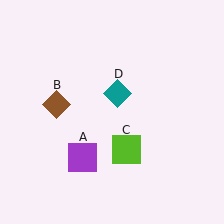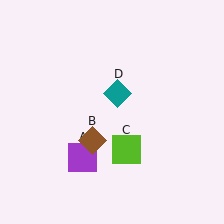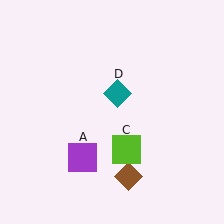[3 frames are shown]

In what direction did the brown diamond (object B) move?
The brown diamond (object B) moved down and to the right.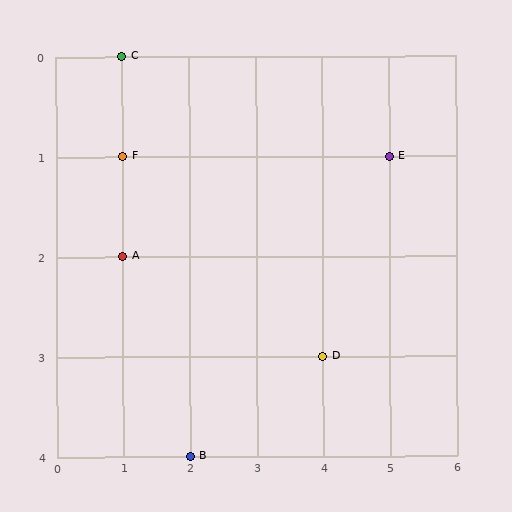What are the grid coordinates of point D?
Point D is at grid coordinates (4, 3).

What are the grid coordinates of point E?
Point E is at grid coordinates (5, 1).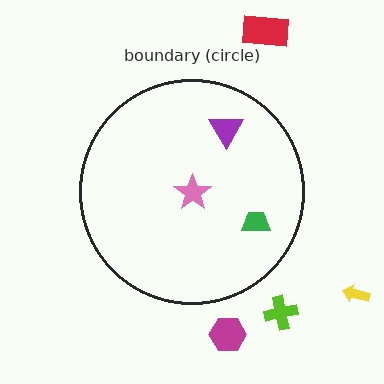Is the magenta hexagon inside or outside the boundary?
Outside.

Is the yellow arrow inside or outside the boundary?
Outside.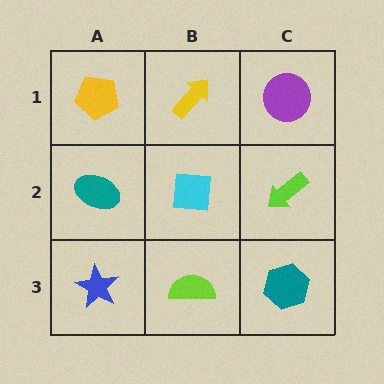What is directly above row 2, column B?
A yellow arrow.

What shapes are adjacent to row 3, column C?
A lime arrow (row 2, column C), a lime semicircle (row 3, column B).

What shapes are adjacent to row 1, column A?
A teal ellipse (row 2, column A), a yellow arrow (row 1, column B).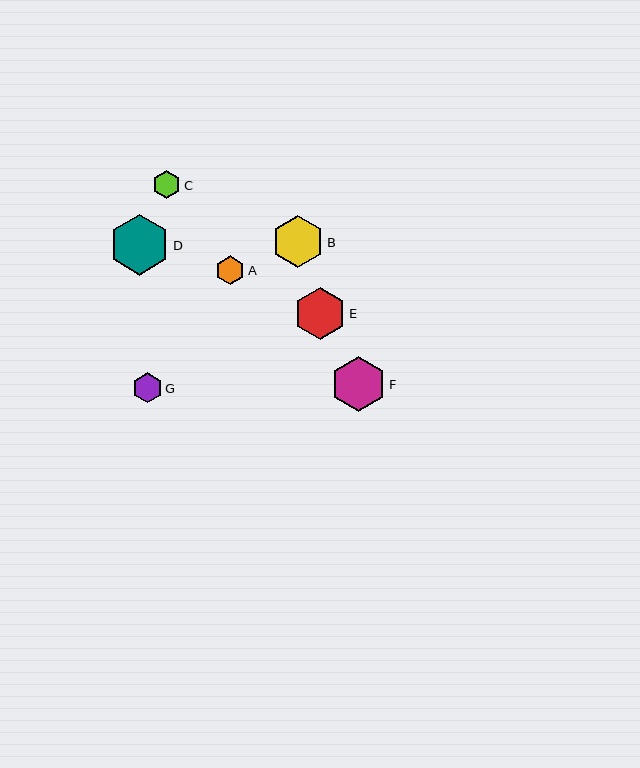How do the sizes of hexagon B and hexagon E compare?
Hexagon B and hexagon E are approximately the same size.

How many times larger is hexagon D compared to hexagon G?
Hexagon D is approximately 2.0 times the size of hexagon G.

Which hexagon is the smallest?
Hexagon C is the smallest with a size of approximately 28 pixels.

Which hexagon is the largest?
Hexagon D is the largest with a size of approximately 61 pixels.